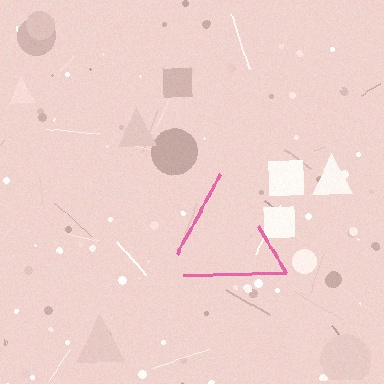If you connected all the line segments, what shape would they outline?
They would outline a triangle.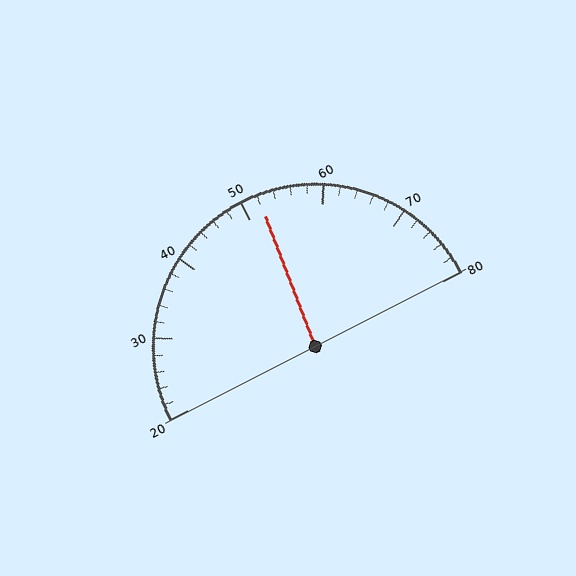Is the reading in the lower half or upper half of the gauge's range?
The reading is in the upper half of the range (20 to 80).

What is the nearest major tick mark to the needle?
The nearest major tick mark is 50.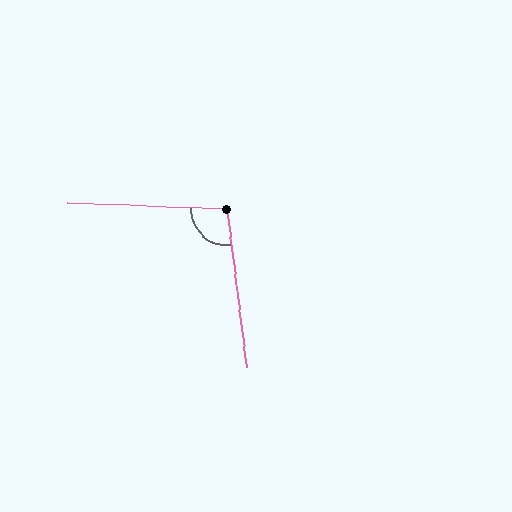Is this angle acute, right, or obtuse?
It is obtuse.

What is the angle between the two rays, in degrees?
Approximately 99 degrees.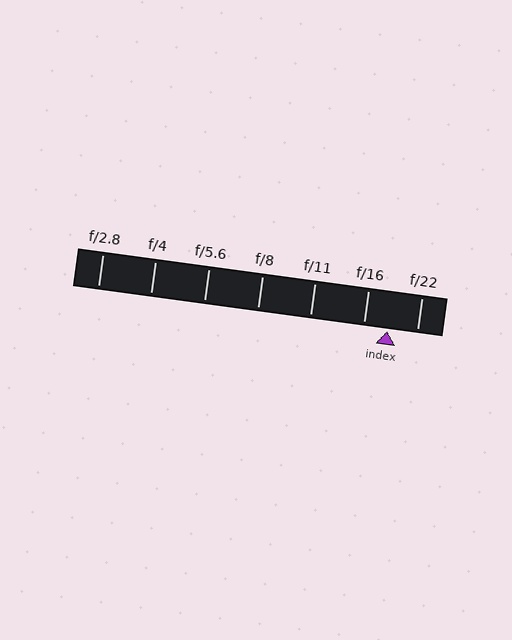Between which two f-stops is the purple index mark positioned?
The index mark is between f/16 and f/22.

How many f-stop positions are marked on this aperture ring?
There are 7 f-stop positions marked.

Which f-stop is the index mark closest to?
The index mark is closest to f/16.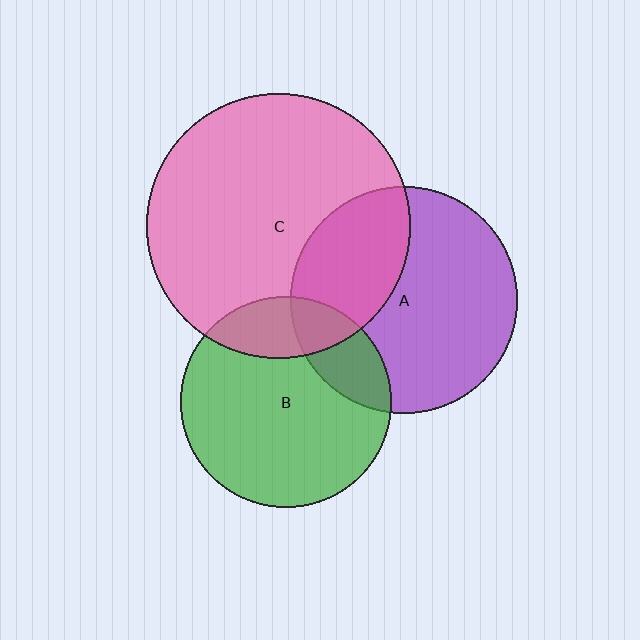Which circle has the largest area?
Circle C (pink).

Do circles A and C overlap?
Yes.